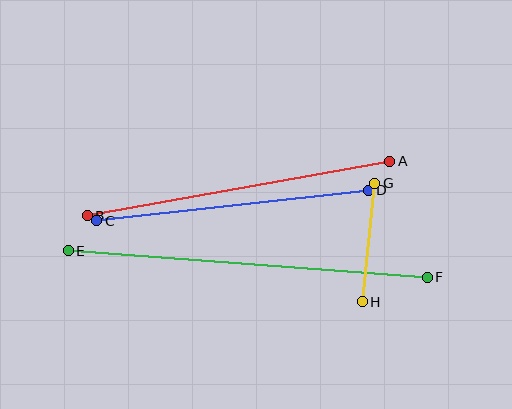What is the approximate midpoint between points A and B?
The midpoint is at approximately (238, 189) pixels.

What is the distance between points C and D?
The distance is approximately 273 pixels.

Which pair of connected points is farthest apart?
Points E and F are farthest apart.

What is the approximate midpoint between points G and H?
The midpoint is at approximately (368, 243) pixels.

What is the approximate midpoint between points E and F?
The midpoint is at approximately (248, 264) pixels.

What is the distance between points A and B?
The distance is approximately 307 pixels.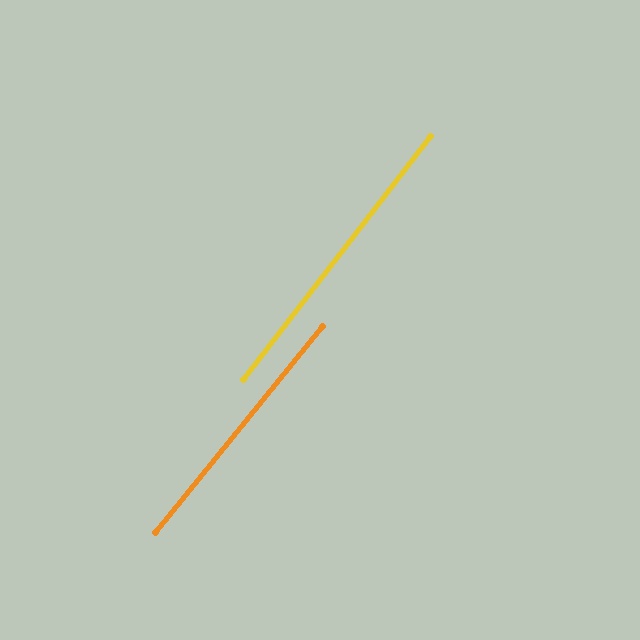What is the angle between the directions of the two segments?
Approximately 1 degree.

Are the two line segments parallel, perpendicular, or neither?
Parallel — their directions differ by only 1.4°.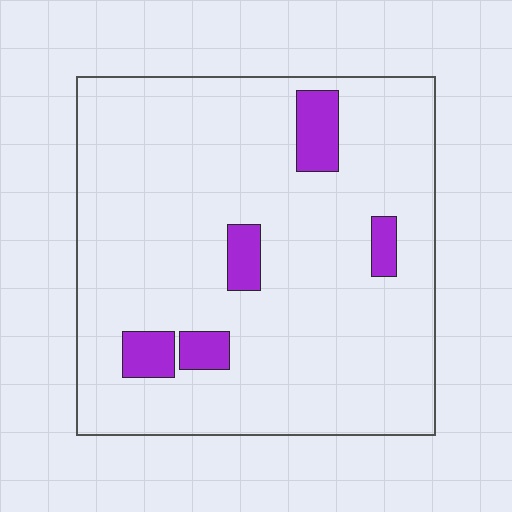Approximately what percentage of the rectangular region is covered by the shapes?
Approximately 10%.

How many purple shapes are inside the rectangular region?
5.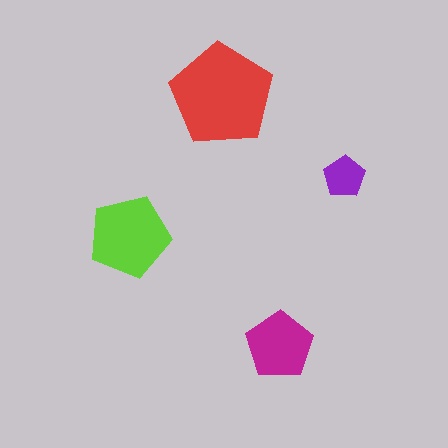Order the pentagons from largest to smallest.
the red one, the lime one, the magenta one, the purple one.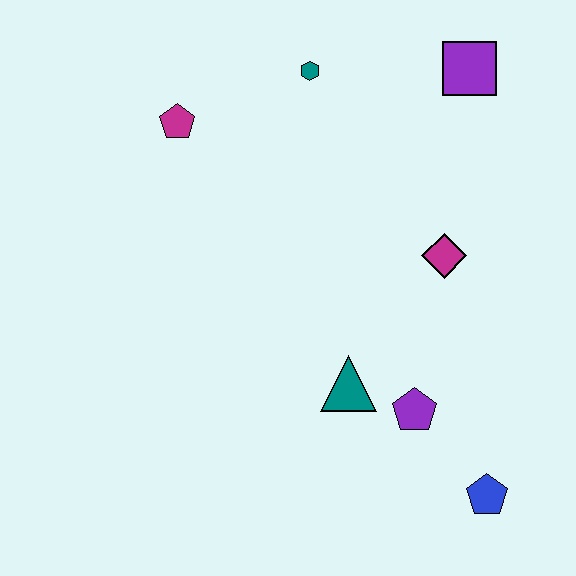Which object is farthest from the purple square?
The blue pentagon is farthest from the purple square.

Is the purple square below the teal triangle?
No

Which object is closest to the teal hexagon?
The magenta pentagon is closest to the teal hexagon.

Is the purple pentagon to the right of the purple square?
No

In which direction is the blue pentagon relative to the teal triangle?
The blue pentagon is to the right of the teal triangle.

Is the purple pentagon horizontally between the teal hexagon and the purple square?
Yes